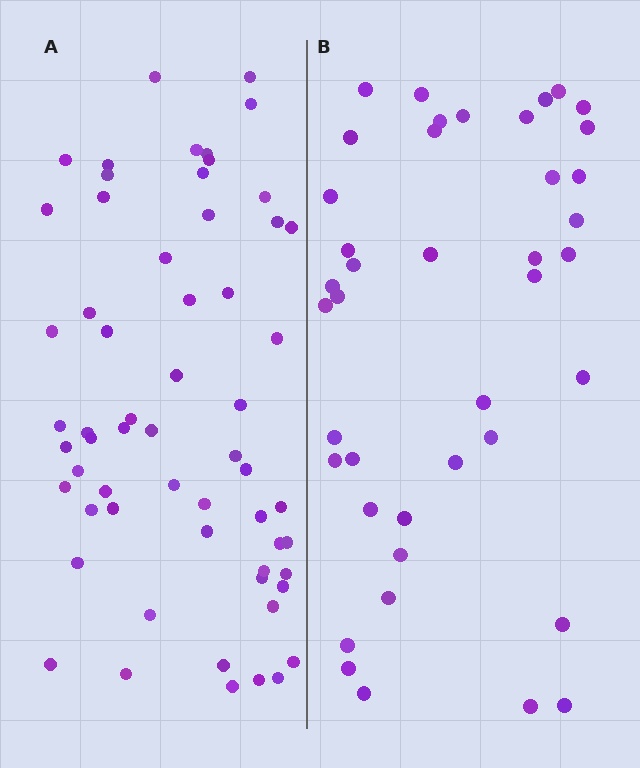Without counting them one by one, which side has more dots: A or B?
Region A (the left region) has more dots.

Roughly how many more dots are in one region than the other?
Region A has approximately 20 more dots than region B.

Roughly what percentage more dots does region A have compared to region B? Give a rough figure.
About 45% more.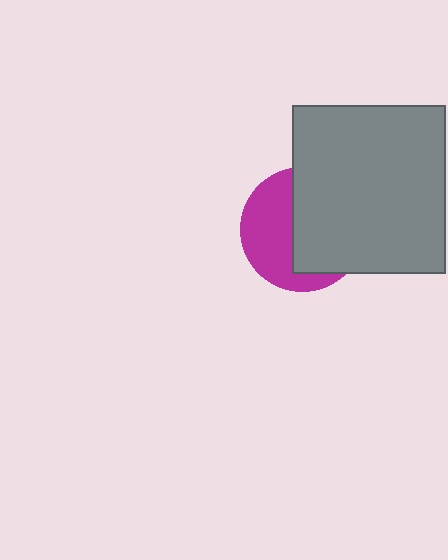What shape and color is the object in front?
The object in front is a gray rectangle.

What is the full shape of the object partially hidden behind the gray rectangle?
The partially hidden object is a magenta circle.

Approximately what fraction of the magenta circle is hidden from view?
Roughly 55% of the magenta circle is hidden behind the gray rectangle.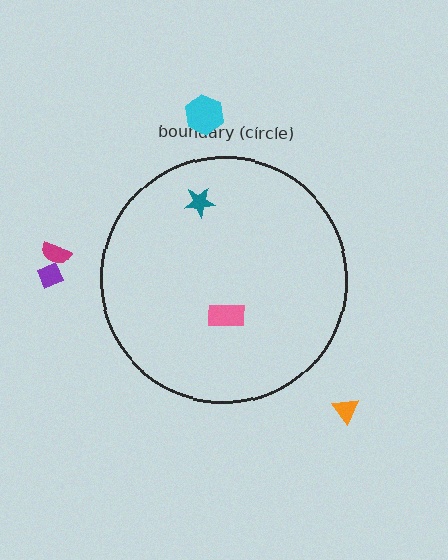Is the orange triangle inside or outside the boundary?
Outside.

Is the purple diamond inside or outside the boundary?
Outside.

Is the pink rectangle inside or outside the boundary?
Inside.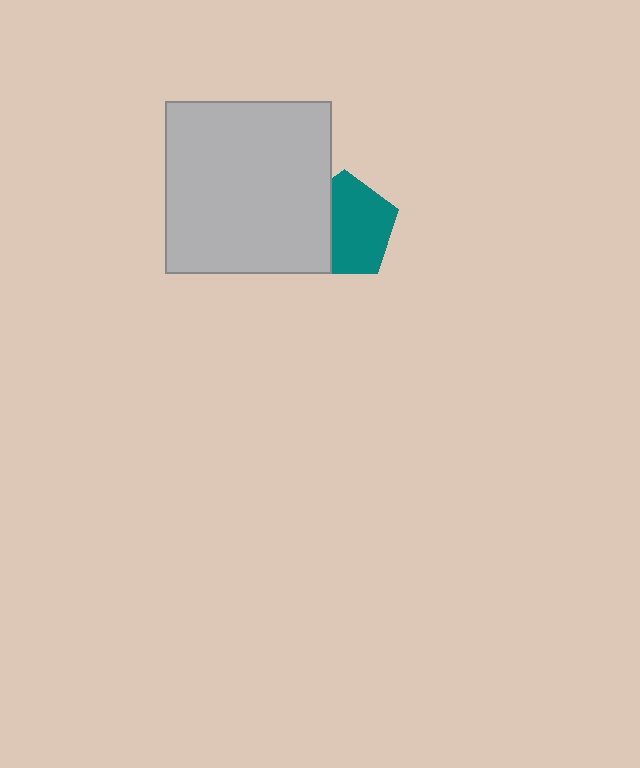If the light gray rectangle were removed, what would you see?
You would see the complete teal pentagon.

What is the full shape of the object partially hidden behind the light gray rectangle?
The partially hidden object is a teal pentagon.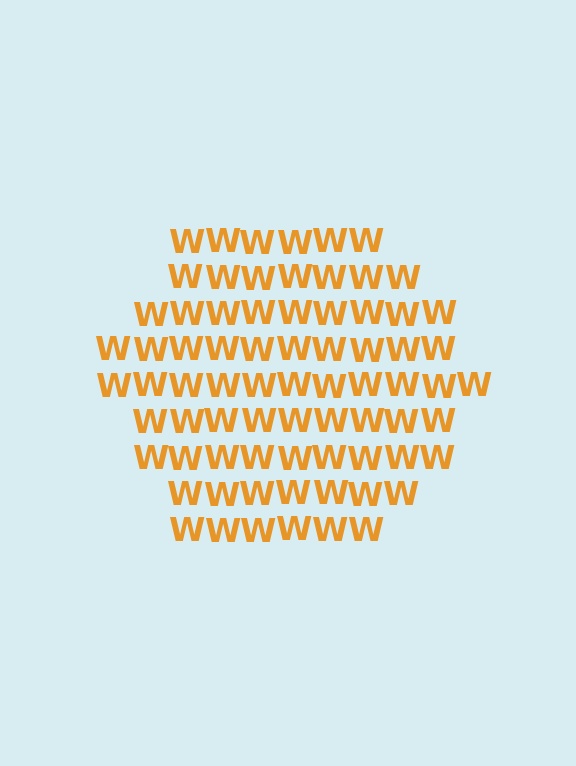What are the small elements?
The small elements are letter W's.